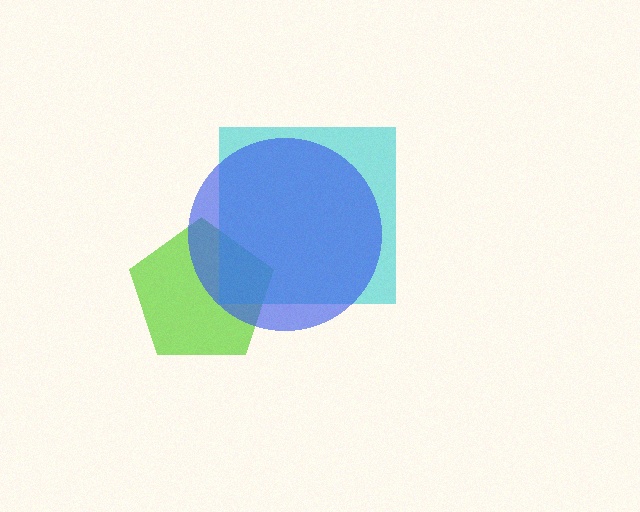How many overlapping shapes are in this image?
There are 3 overlapping shapes in the image.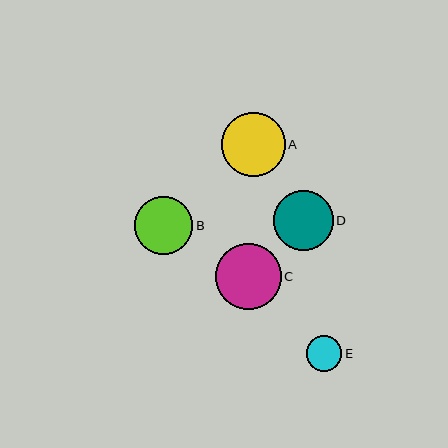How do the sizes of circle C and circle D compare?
Circle C and circle D are approximately the same size.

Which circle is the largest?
Circle C is the largest with a size of approximately 65 pixels.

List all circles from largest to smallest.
From largest to smallest: C, A, D, B, E.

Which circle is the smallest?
Circle E is the smallest with a size of approximately 35 pixels.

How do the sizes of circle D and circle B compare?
Circle D and circle B are approximately the same size.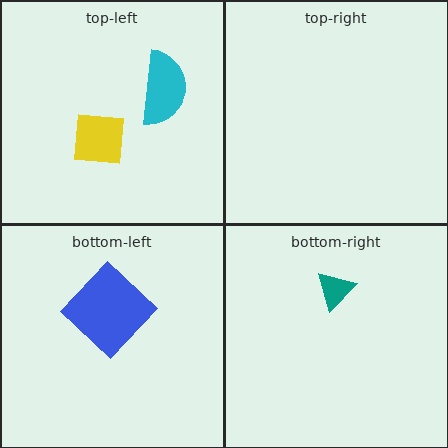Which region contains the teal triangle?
The bottom-right region.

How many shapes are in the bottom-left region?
1.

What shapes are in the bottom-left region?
The blue diamond.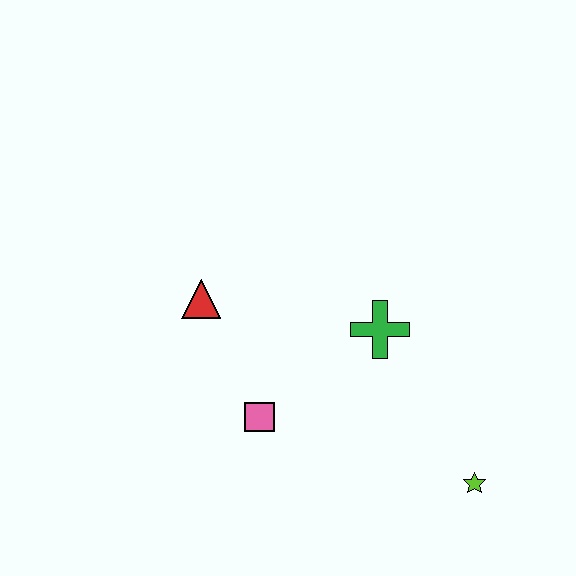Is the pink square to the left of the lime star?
Yes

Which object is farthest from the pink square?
The lime star is farthest from the pink square.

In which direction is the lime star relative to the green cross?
The lime star is below the green cross.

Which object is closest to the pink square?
The red triangle is closest to the pink square.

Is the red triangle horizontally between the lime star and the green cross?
No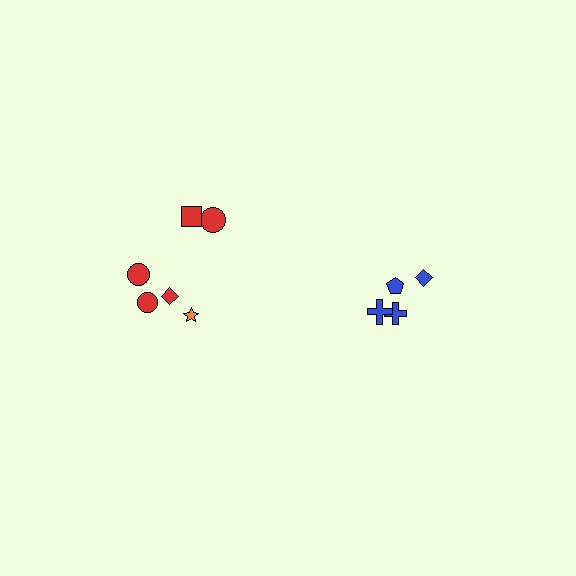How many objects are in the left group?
There are 6 objects.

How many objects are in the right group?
There are 4 objects.